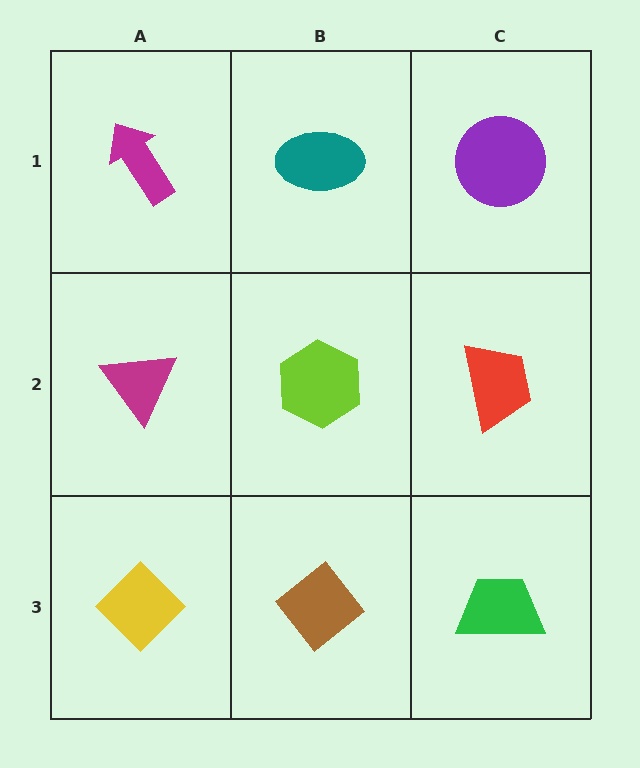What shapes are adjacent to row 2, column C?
A purple circle (row 1, column C), a green trapezoid (row 3, column C), a lime hexagon (row 2, column B).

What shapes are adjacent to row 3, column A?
A magenta triangle (row 2, column A), a brown diamond (row 3, column B).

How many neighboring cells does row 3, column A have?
2.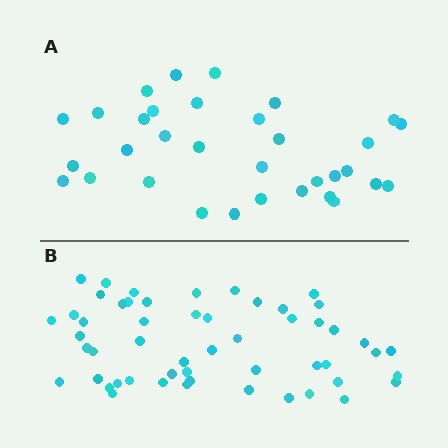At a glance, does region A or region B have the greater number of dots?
Region B (the bottom region) has more dots.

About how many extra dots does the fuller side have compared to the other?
Region B has approximately 20 more dots than region A.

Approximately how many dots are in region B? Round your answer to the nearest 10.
About 50 dots. (The exact count is 53, which rounds to 50.)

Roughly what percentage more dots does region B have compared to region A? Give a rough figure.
About 60% more.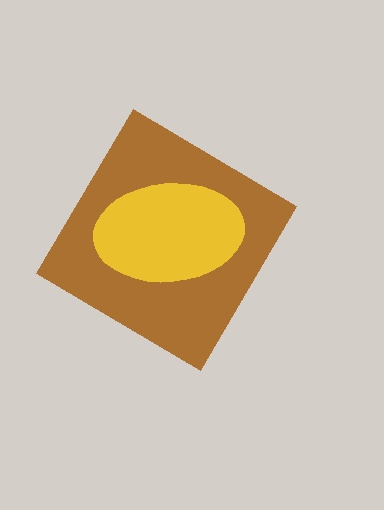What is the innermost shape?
The yellow ellipse.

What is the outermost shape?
The brown diamond.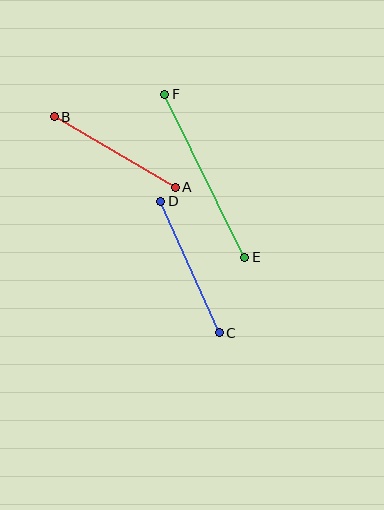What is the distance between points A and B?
The distance is approximately 140 pixels.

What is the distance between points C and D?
The distance is approximately 144 pixels.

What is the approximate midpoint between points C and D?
The midpoint is at approximately (190, 267) pixels.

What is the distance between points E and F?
The distance is approximately 182 pixels.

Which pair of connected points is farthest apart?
Points E and F are farthest apart.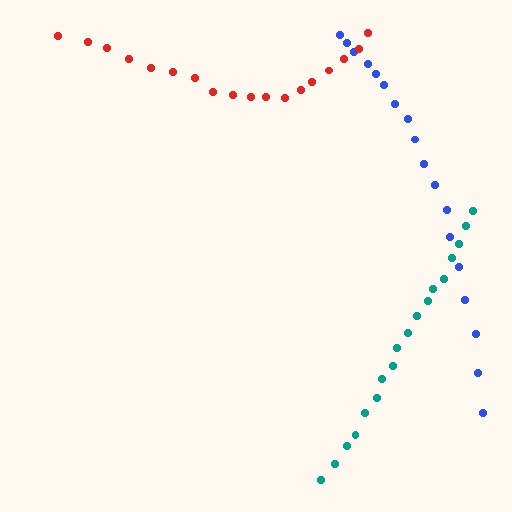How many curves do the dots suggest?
There are 3 distinct paths.